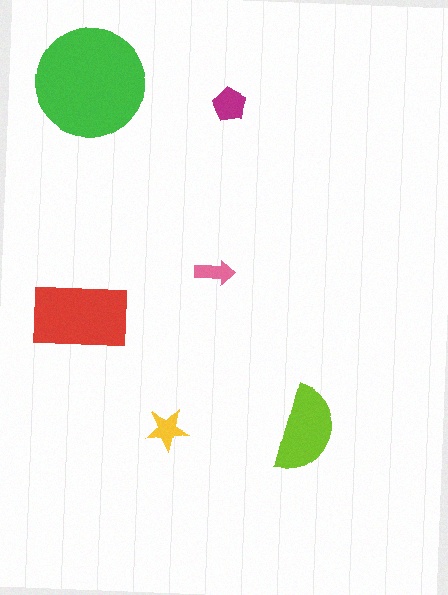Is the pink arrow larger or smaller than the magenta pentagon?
Smaller.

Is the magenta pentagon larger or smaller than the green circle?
Smaller.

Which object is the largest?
The green circle.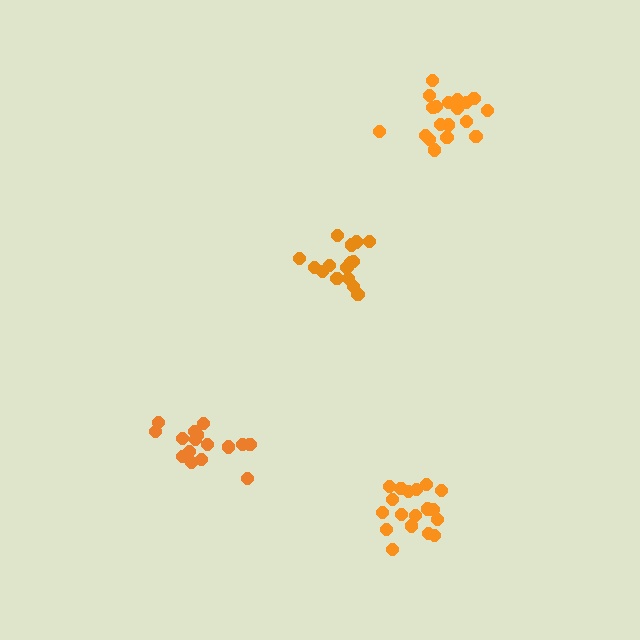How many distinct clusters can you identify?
There are 4 distinct clusters.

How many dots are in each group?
Group 1: 19 dots, Group 2: 15 dots, Group 3: 19 dots, Group 4: 16 dots (69 total).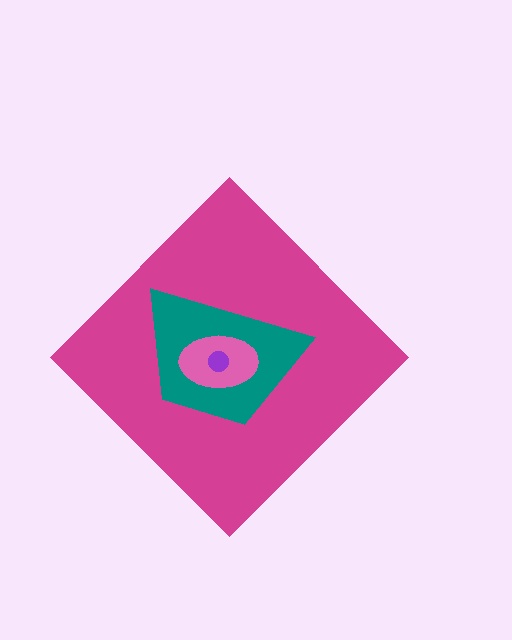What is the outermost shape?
The magenta diamond.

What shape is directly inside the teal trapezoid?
The pink ellipse.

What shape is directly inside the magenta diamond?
The teal trapezoid.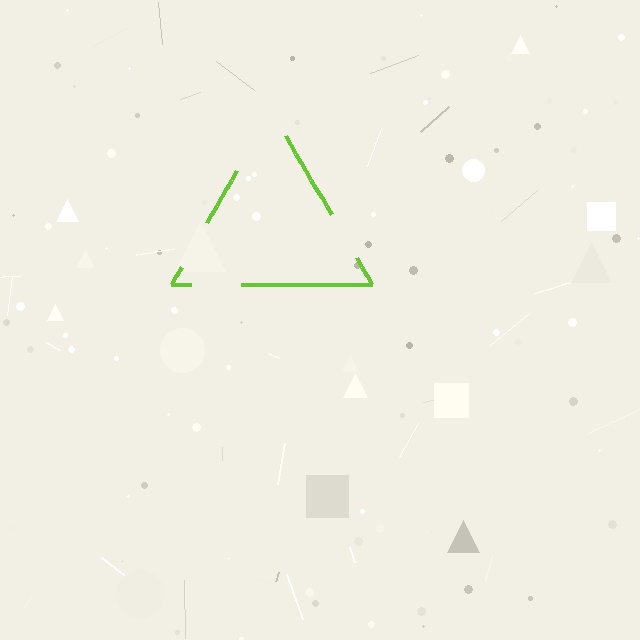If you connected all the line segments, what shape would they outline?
They would outline a triangle.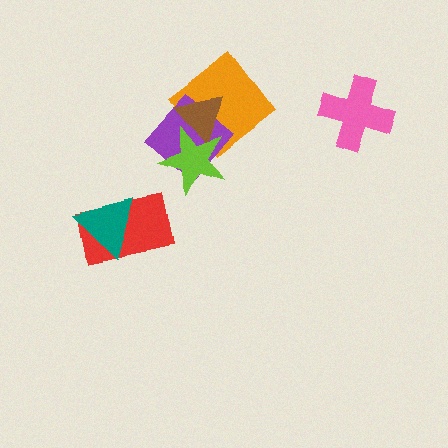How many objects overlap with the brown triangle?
3 objects overlap with the brown triangle.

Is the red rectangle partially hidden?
Yes, it is partially covered by another shape.